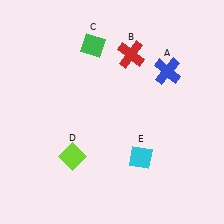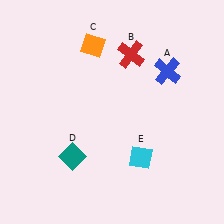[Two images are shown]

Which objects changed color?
C changed from green to orange. D changed from lime to teal.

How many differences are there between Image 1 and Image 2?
There are 2 differences between the two images.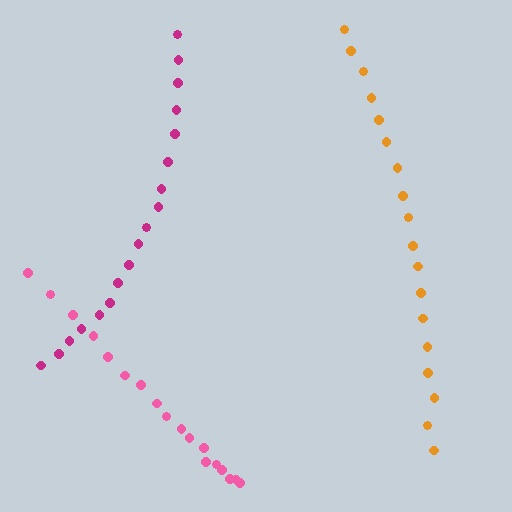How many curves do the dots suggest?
There are 3 distinct paths.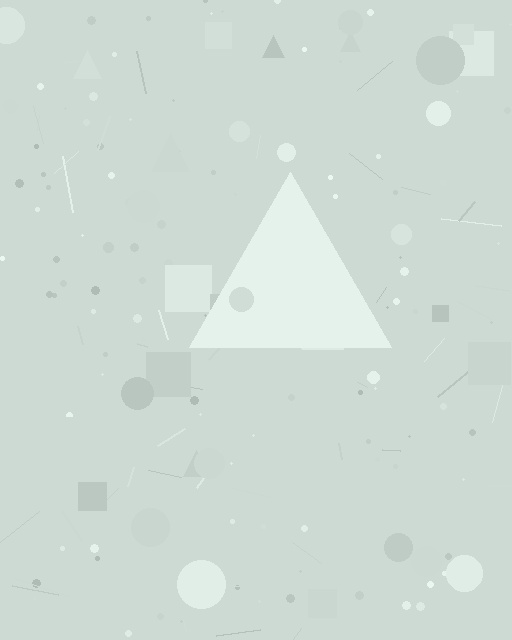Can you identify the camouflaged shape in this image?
The camouflaged shape is a triangle.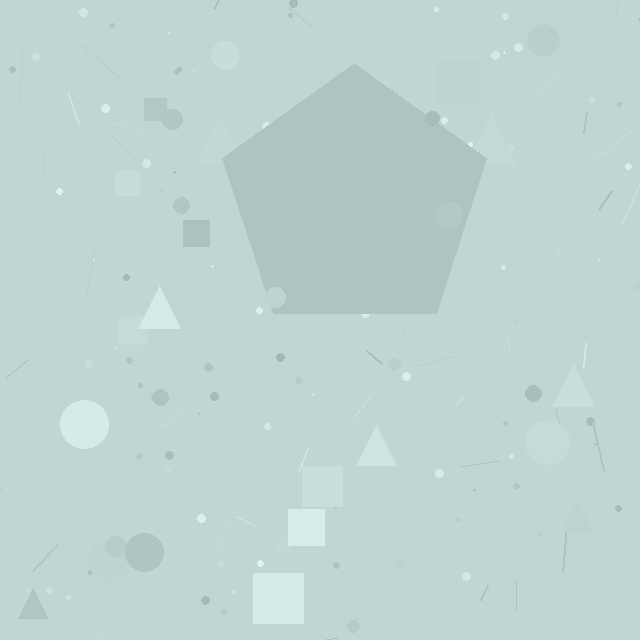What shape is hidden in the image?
A pentagon is hidden in the image.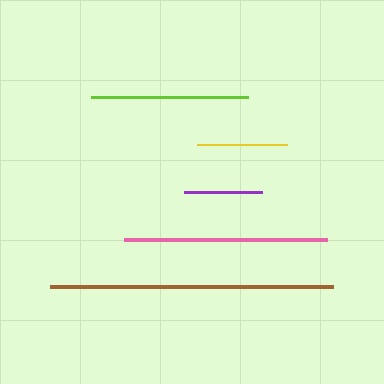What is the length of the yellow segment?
The yellow segment is approximately 91 pixels long.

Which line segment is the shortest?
The purple line is the shortest at approximately 78 pixels.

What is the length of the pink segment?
The pink segment is approximately 203 pixels long.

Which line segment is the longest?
The brown line is the longest at approximately 284 pixels.